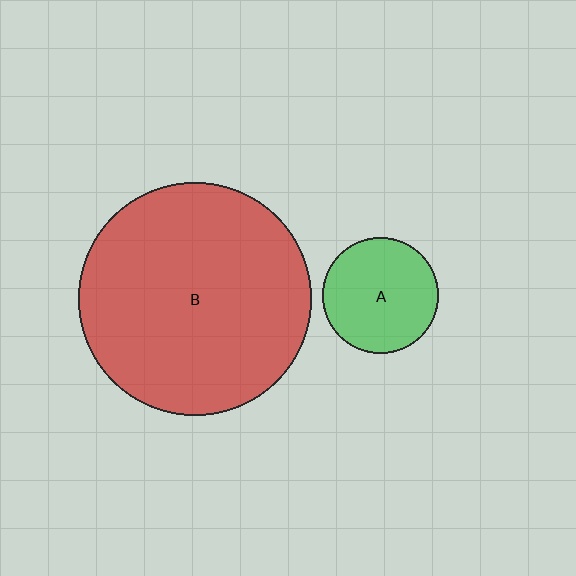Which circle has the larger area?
Circle B (red).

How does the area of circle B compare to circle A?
Approximately 4.0 times.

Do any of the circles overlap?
No, none of the circles overlap.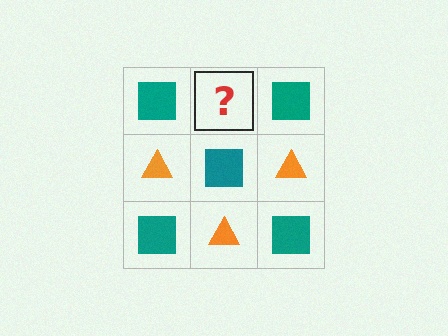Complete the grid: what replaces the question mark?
The question mark should be replaced with an orange triangle.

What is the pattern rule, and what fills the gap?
The rule is that it alternates teal square and orange triangle in a checkerboard pattern. The gap should be filled with an orange triangle.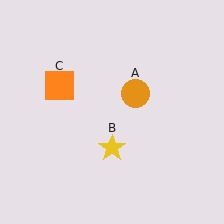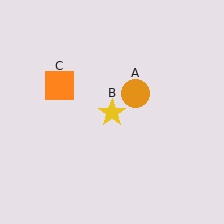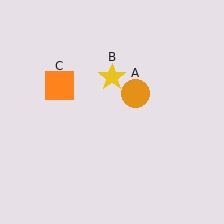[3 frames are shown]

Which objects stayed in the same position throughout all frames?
Orange circle (object A) and orange square (object C) remained stationary.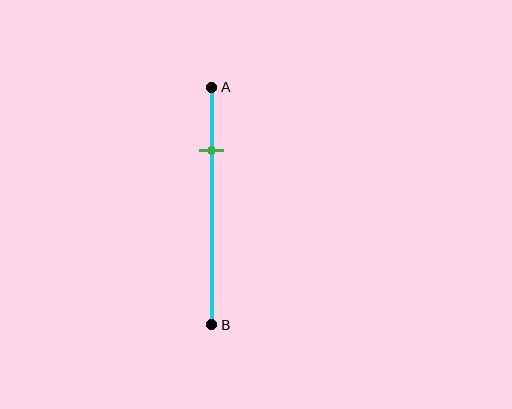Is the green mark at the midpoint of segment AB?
No, the mark is at about 25% from A, not at the 50% midpoint.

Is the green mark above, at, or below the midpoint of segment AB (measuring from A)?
The green mark is above the midpoint of segment AB.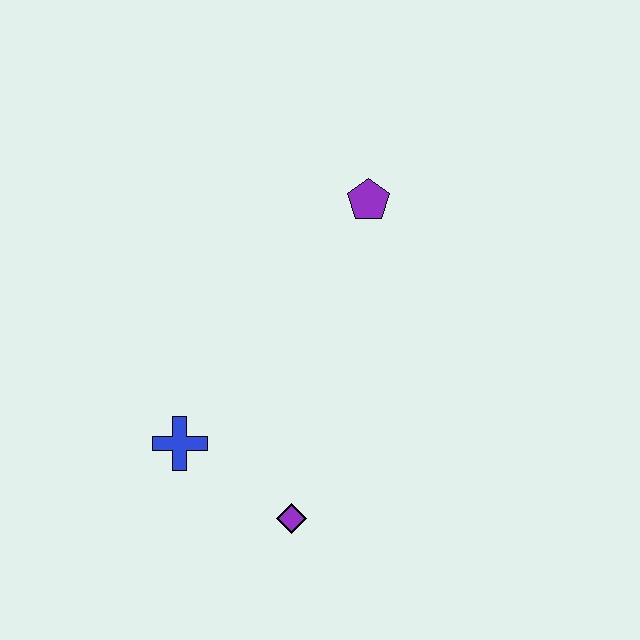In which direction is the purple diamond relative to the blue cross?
The purple diamond is to the right of the blue cross.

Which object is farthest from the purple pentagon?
The purple diamond is farthest from the purple pentagon.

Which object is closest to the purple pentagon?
The blue cross is closest to the purple pentagon.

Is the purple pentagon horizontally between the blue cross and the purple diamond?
No